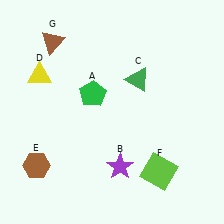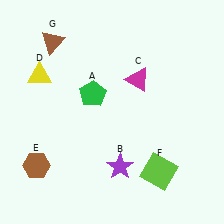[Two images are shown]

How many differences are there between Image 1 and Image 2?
There is 1 difference between the two images.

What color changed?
The triangle (C) changed from green in Image 1 to magenta in Image 2.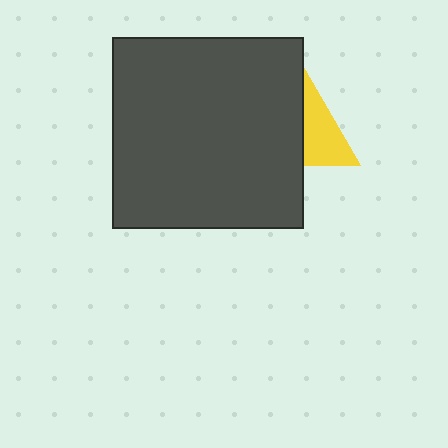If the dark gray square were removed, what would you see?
You would see the complete yellow triangle.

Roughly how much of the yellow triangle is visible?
A small part of it is visible (roughly 37%).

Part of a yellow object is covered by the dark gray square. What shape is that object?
It is a triangle.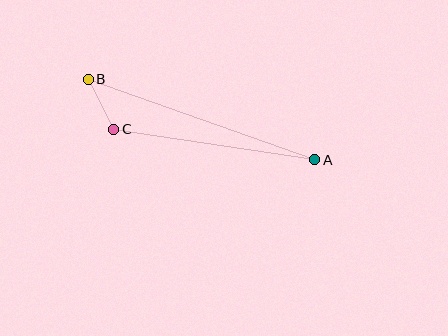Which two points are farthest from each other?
Points A and B are farthest from each other.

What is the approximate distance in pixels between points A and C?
The distance between A and C is approximately 203 pixels.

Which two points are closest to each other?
Points B and C are closest to each other.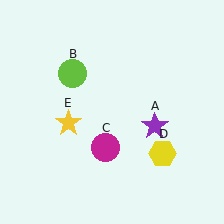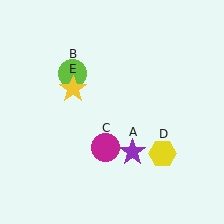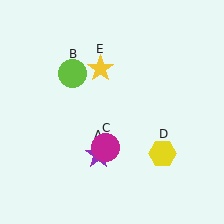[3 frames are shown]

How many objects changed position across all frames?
2 objects changed position: purple star (object A), yellow star (object E).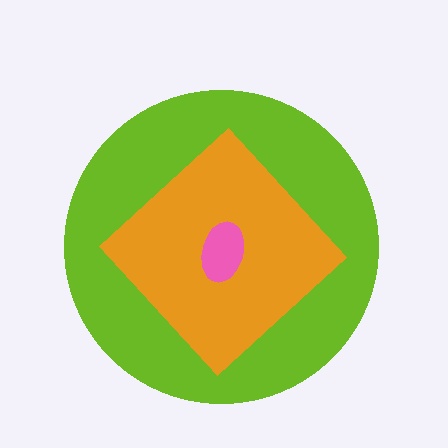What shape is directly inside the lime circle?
The orange diamond.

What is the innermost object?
The pink ellipse.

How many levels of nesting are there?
3.